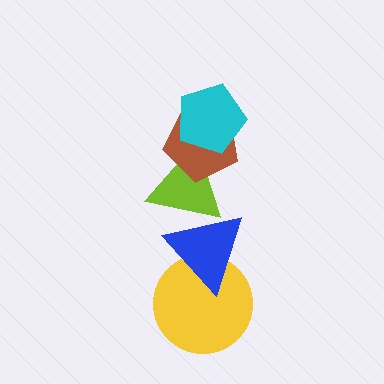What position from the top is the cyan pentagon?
The cyan pentagon is 1st from the top.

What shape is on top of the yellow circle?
The blue triangle is on top of the yellow circle.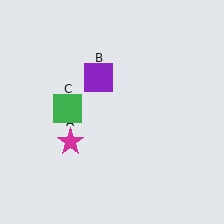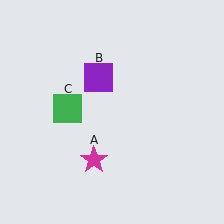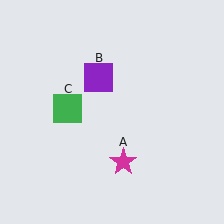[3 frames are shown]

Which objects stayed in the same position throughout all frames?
Purple square (object B) and green square (object C) remained stationary.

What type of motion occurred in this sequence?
The magenta star (object A) rotated counterclockwise around the center of the scene.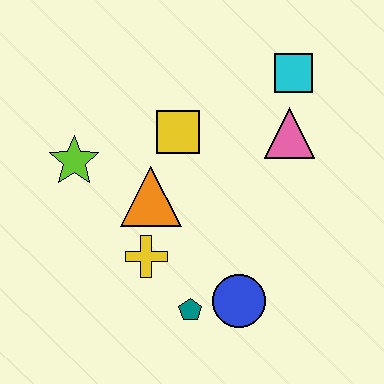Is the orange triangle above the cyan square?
No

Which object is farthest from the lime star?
The cyan square is farthest from the lime star.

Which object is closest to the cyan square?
The pink triangle is closest to the cyan square.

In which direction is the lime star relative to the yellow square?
The lime star is to the left of the yellow square.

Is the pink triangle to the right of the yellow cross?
Yes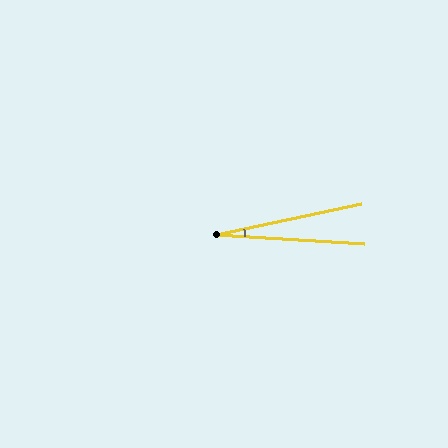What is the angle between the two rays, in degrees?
Approximately 16 degrees.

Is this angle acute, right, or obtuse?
It is acute.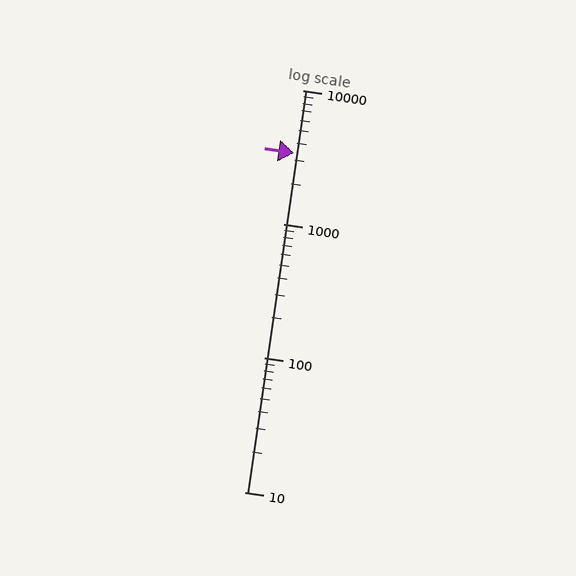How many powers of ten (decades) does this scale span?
The scale spans 3 decades, from 10 to 10000.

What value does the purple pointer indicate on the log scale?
The pointer indicates approximately 3400.